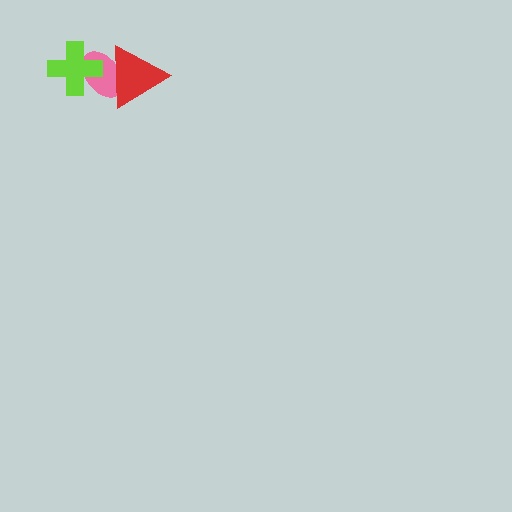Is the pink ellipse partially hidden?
Yes, it is partially covered by another shape.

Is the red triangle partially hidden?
No, no other shape covers it.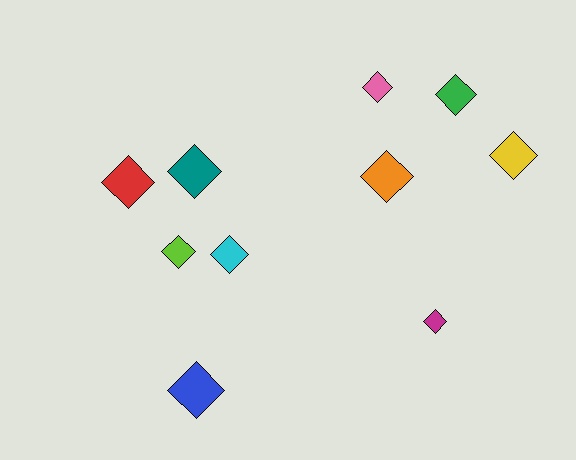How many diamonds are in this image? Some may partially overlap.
There are 10 diamonds.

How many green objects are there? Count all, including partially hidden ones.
There is 1 green object.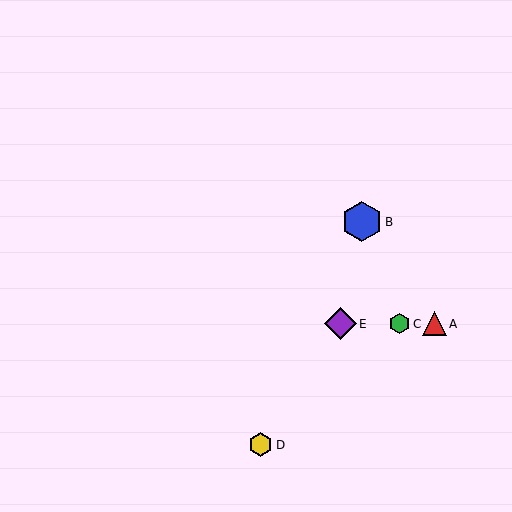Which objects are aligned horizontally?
Objects A, C, E are aligned horizontally.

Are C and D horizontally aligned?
No, C is at y≈324 and D is at y≈445.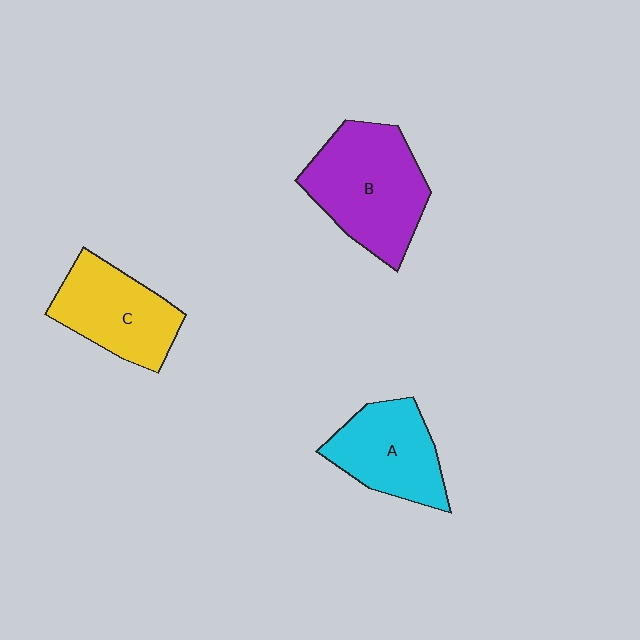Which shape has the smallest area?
Shape A (cyan).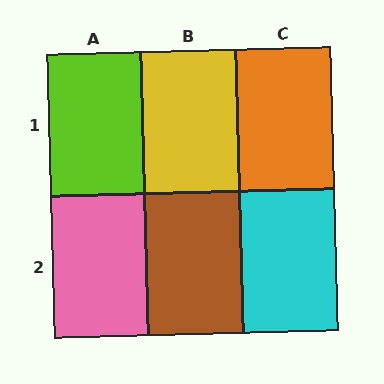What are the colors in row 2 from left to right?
Pink, brown, cyan.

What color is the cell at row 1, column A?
Lime.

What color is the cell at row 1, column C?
Orange.